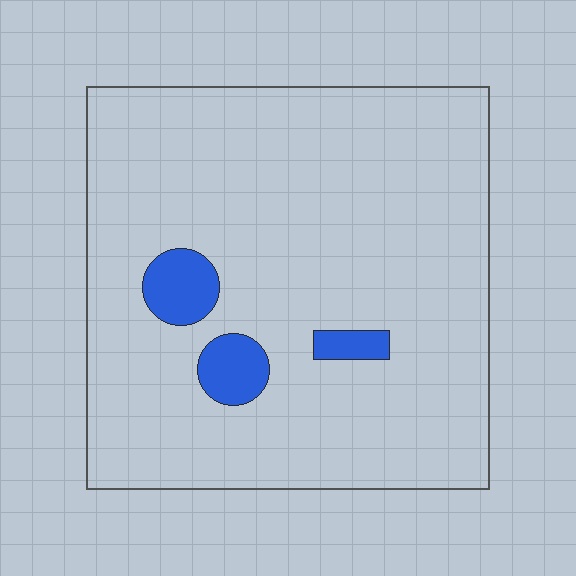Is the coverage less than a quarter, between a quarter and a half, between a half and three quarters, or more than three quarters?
Less than a quarter.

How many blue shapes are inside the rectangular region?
3.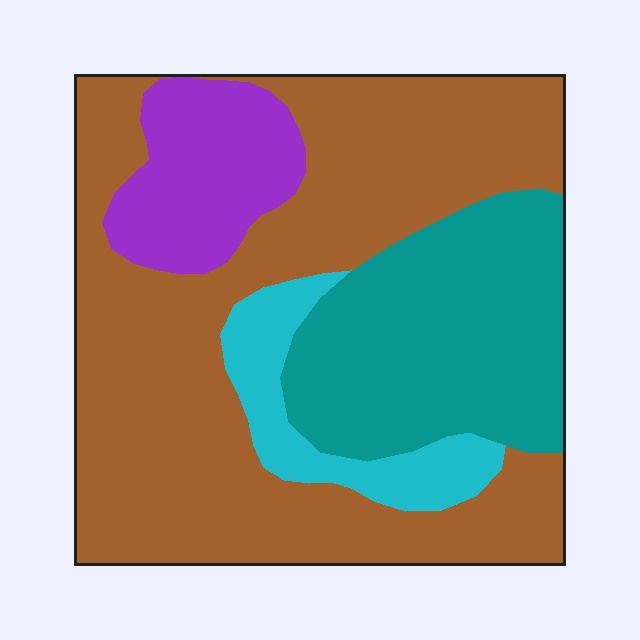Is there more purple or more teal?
Teal.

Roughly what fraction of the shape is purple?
Purple covers 12% of the shape.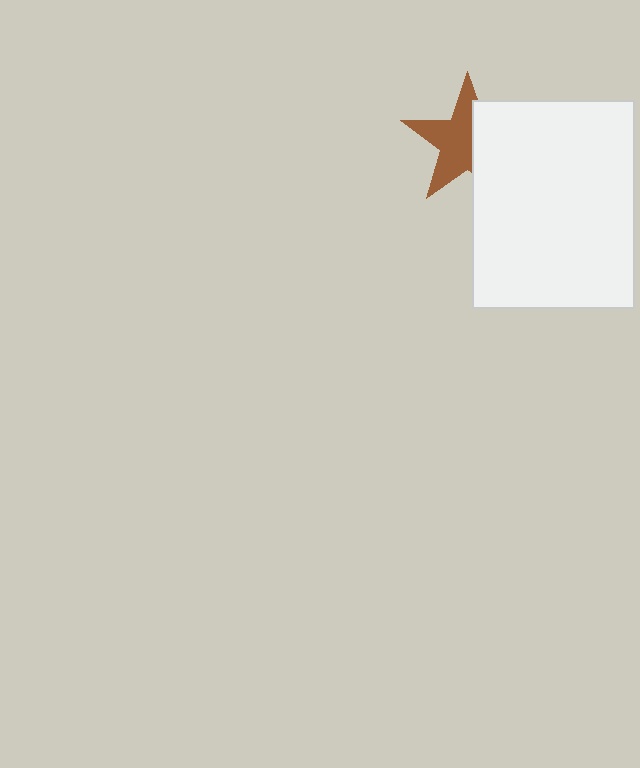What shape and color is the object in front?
The object in front is a white rectangle.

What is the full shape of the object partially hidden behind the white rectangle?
The partially hidden object is a brown star.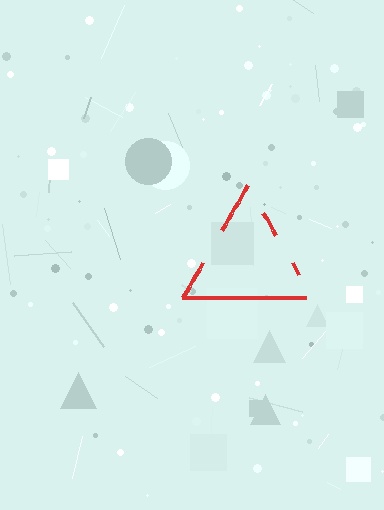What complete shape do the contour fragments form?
The contour fragments form a triangle.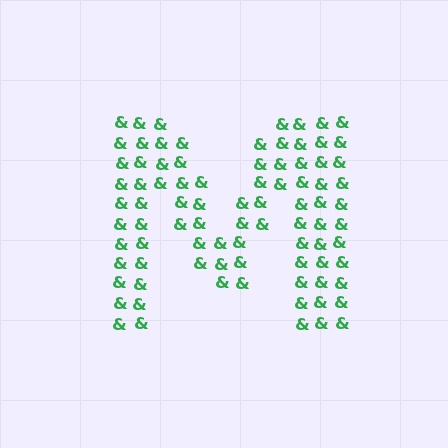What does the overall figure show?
The overall figure shows the letter M.